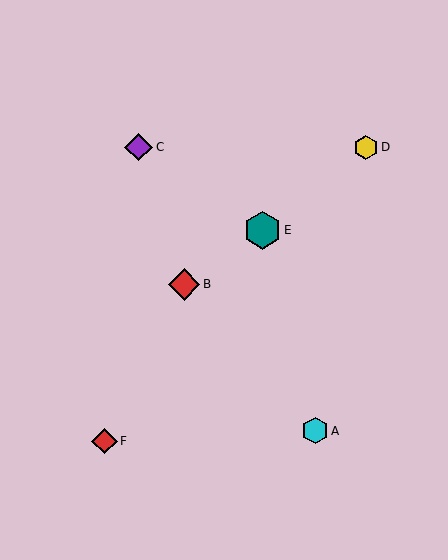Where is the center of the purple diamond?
The center of the purple diamond is at (139, 147).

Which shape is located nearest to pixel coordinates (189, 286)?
The red diamond (labeled B) at (184, 284) is nearest to that location.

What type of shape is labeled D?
Shape D is a yellow hexagon.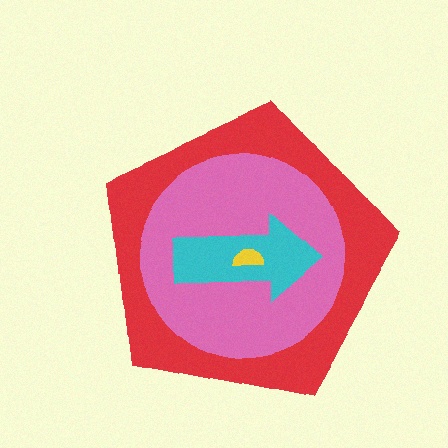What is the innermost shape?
The yellow semicircle.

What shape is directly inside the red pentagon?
The pink circle.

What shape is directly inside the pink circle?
The cyan arrow.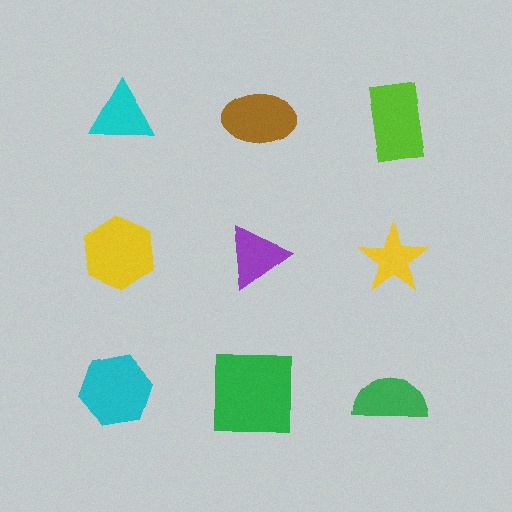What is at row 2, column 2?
A purple triangle.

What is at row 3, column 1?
A cyan hexagon.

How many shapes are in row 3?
3 shapes.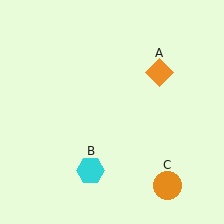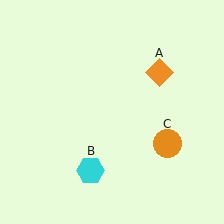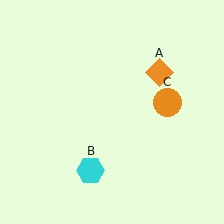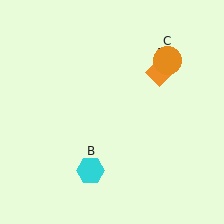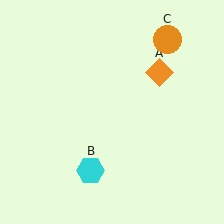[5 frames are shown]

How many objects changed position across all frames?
1 object changed position: orange circle (object C).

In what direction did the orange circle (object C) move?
The orange circle (object C) moved up.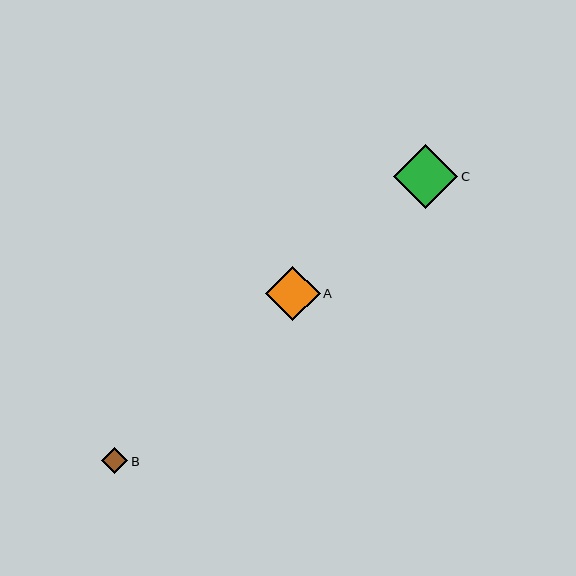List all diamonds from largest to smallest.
From largest to smallest: C, A, B.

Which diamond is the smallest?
Diamond B is the smallest with a size of approximately 26 pixels.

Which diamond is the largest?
Diamond C is the largest with a size of approximately 64 pixels.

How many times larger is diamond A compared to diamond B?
Diamond A is approximately 2.0 times the size of diamond B.